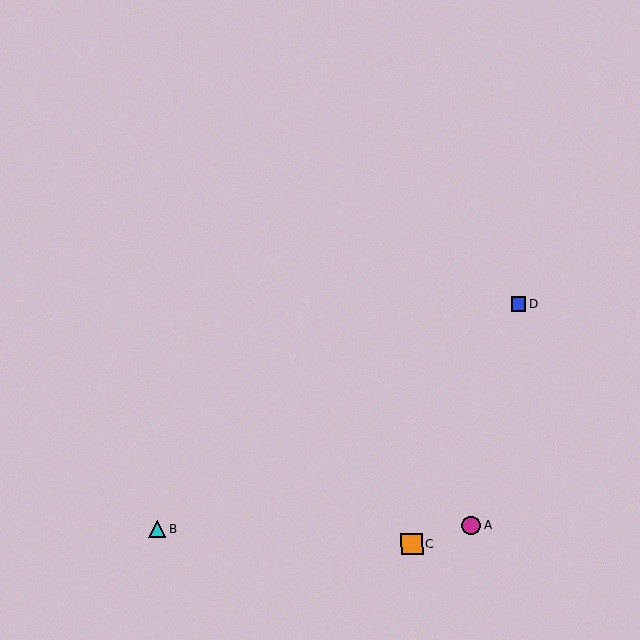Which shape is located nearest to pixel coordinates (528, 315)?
The blue square (labeled D) at (518, 304) is nearest to that location.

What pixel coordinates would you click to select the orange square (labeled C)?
Click at (412, 544) to select the orange square C.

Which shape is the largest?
The orange square (labeled C) is the largest.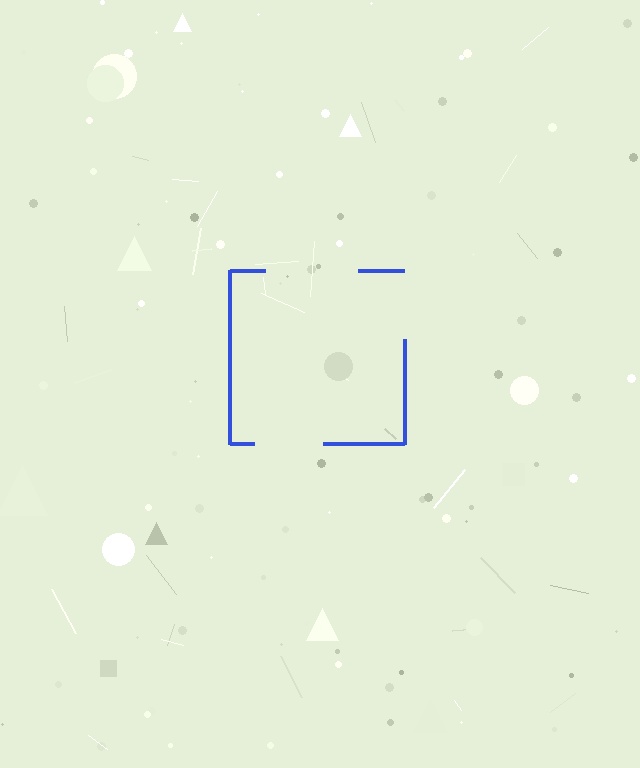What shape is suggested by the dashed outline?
The dashed outline suggests a square.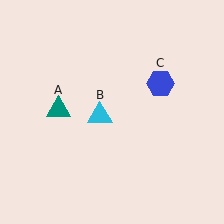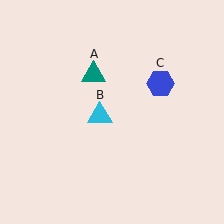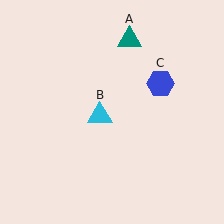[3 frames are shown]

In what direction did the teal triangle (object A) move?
The teal triangle (object A) moved up and to the right.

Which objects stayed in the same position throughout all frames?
Cyan triangle (object B) and blue hexagon (object C) remained stationary.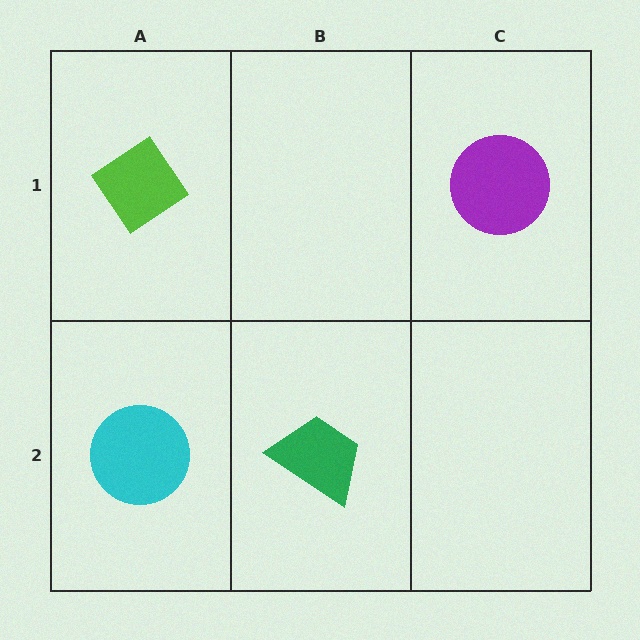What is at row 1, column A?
A lime diamond.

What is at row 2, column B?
A green trapezoid.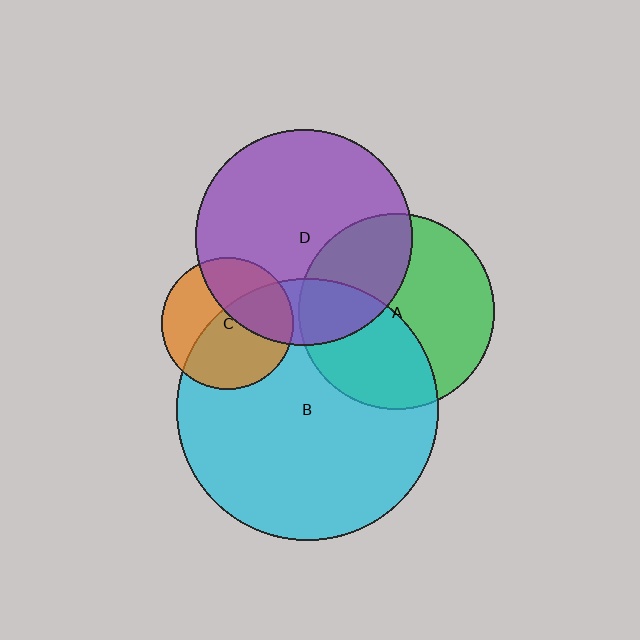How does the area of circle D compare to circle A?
Approximately 1.2 times.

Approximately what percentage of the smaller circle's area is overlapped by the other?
Approximately 20%.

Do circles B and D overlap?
Yes.